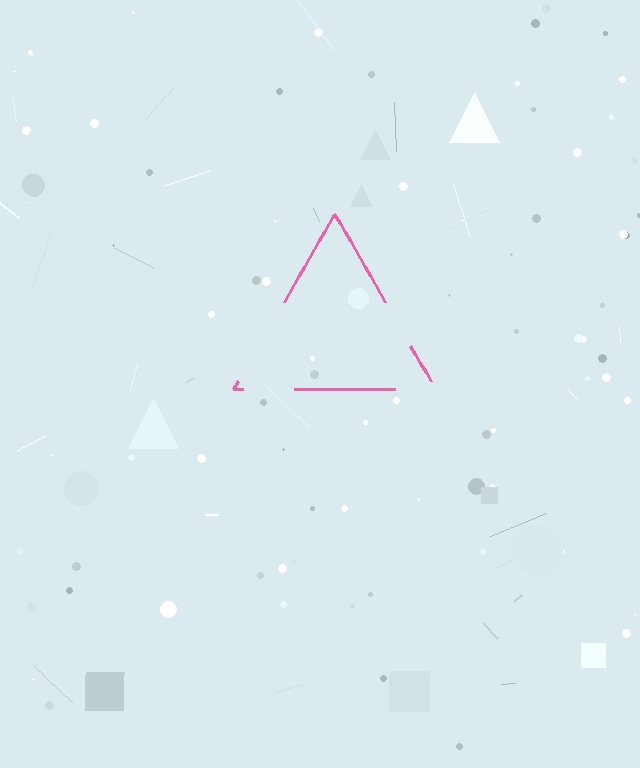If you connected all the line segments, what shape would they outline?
They would outline a triangle.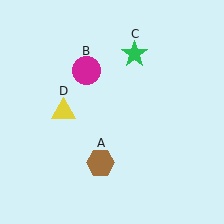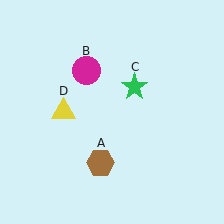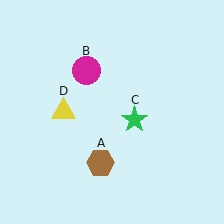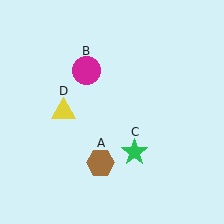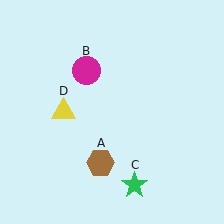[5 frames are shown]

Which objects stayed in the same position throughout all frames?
Brown hexagon (object A) and magenta circle (object B) and yellow triangle (object D) remained stationary.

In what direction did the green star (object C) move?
The green star (object C) moved down.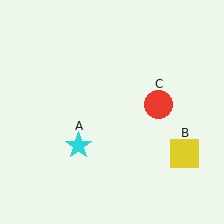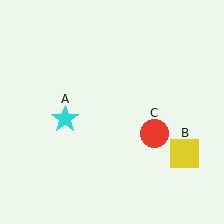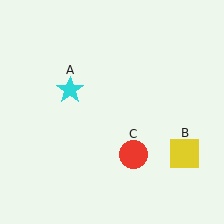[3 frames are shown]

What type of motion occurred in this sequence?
The cyan star (object A), red circle (object C) rotated clockwise around the center of the scene.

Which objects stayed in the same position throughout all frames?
Yellow square (object B) remained stationary.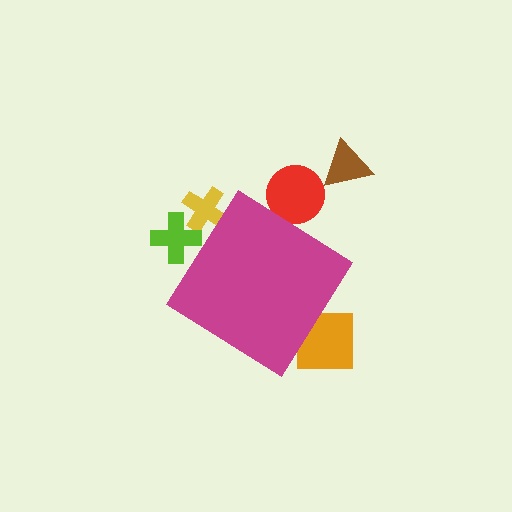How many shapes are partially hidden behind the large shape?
4 shapes are partially hidden.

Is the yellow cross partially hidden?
Yes, the yellow cross is partially hidden behind the magenta diamond.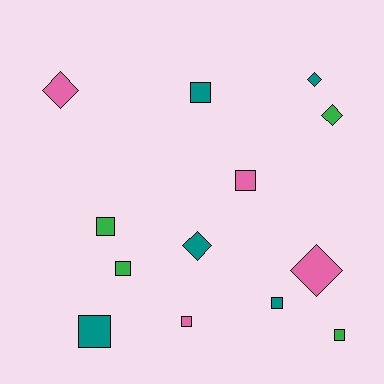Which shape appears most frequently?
Square, with 8 objects.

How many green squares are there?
There are 3 green squares.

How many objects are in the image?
There are 13 objects.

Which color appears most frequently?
Teal, with 5 objects.